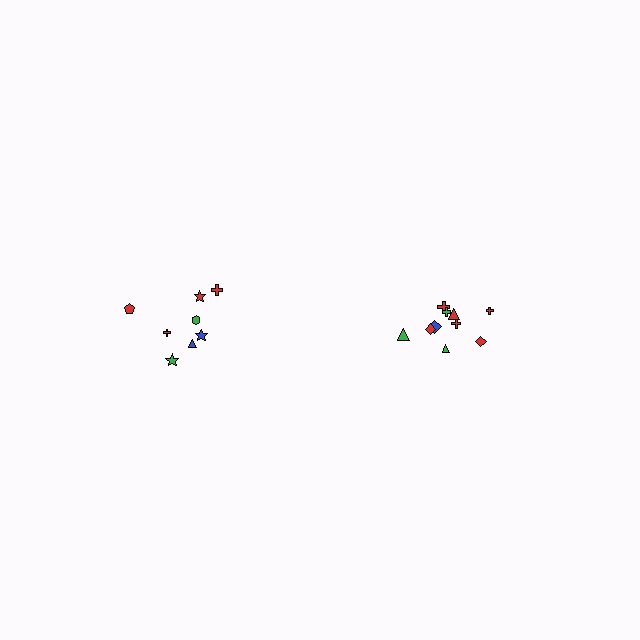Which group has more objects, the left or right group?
The right group.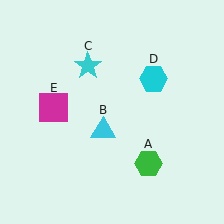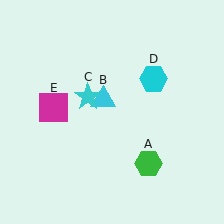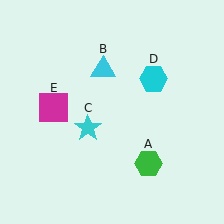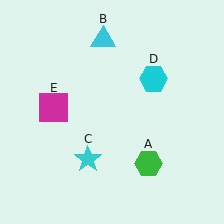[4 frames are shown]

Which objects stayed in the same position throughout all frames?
Green hexagon (object A) and cyan hexagon (object D) and magenta square (object E) remained stationary.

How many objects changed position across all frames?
2 objects changed position: cyan triangle (object B), cyan star (object C).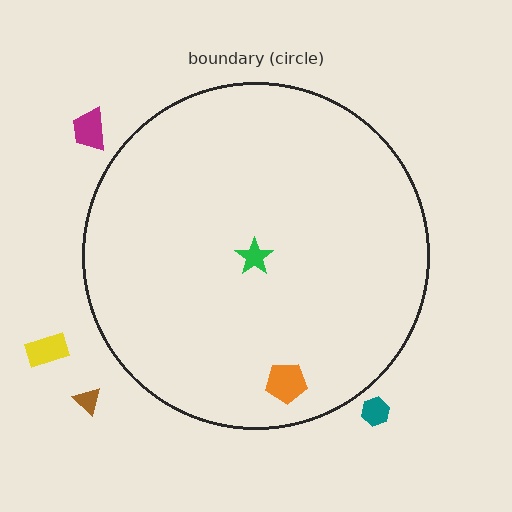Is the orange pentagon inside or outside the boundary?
Inside.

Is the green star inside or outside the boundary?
Inside.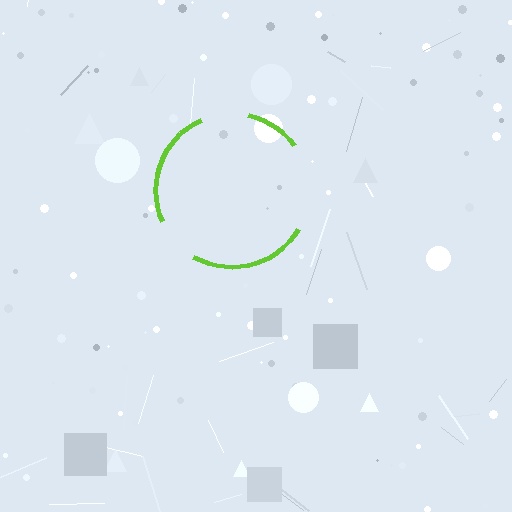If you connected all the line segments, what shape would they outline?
They would outline a circle.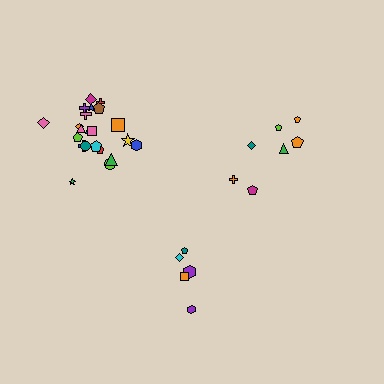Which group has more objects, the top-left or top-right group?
The top-left group.